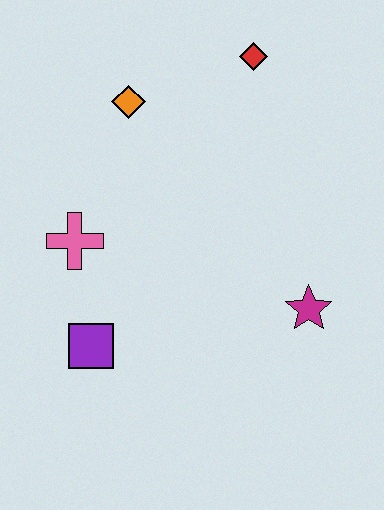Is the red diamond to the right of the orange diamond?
Yes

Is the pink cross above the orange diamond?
No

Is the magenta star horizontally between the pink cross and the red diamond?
No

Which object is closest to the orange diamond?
The red diamond is closest to the orange diamond.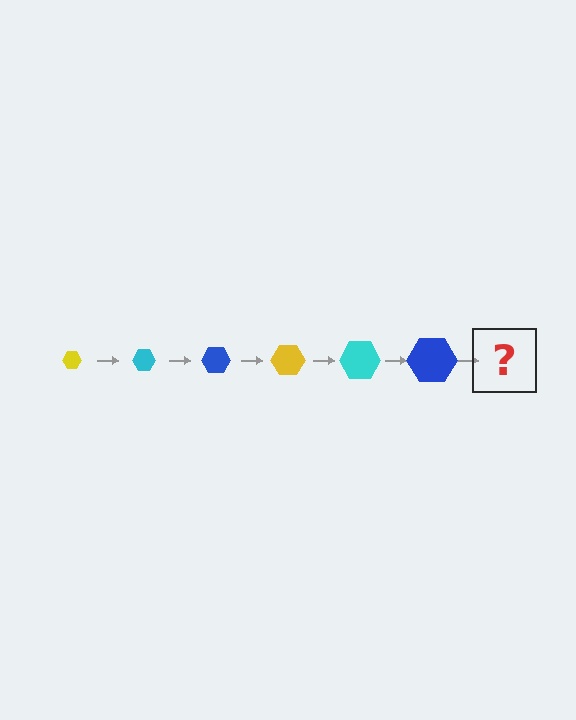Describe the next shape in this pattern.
It should be a yellow hexagon, larger than the previous one.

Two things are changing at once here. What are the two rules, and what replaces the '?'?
The two rules are that the hexagon grows larger each step and the color cycles through yellow, cyan, and blue. The '?' should be a yellow hexagon, larger than the previous one.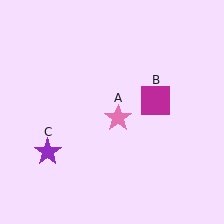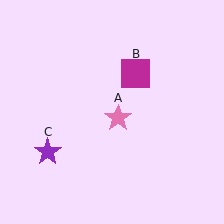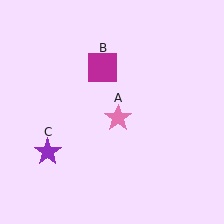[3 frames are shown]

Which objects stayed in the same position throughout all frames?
Pink star (object A) and purple star (object C) remained stationary.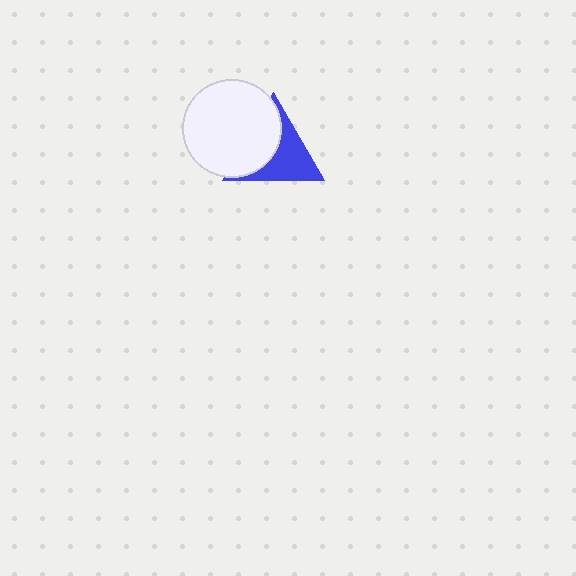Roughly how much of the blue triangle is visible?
About half of it is visible (roughly 54%).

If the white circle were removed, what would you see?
You would see the complete blue triangle.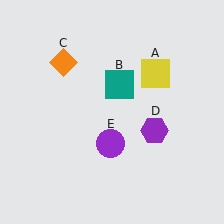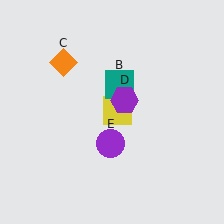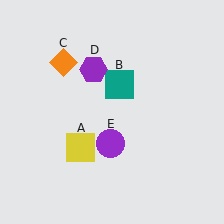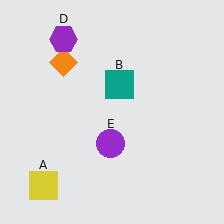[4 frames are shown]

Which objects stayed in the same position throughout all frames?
Teal square (object B) and orange diamond (object C) and purple circle (object E) remained stationary.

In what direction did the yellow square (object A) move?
The yellow square (object A) moved down and to the left.